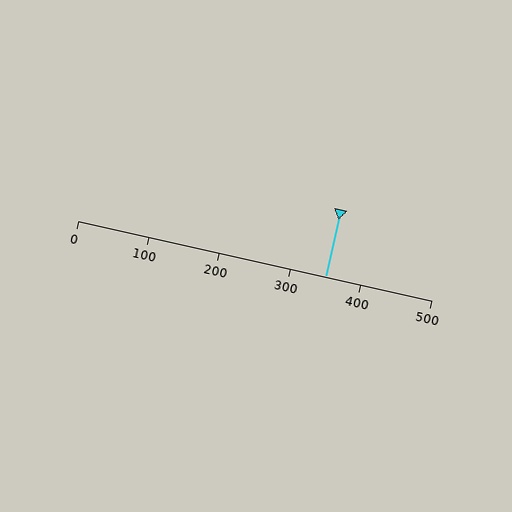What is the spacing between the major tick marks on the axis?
The major ticks are spaced 100 apart.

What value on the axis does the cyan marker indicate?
The marker indicates approximately 350.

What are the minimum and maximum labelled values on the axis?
The axis runs from 0 to 500.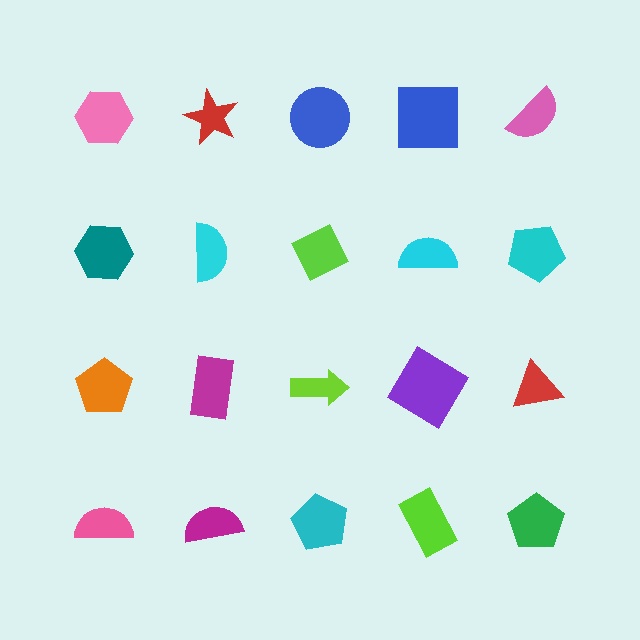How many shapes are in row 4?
5 shapes.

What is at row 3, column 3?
A lime arrow.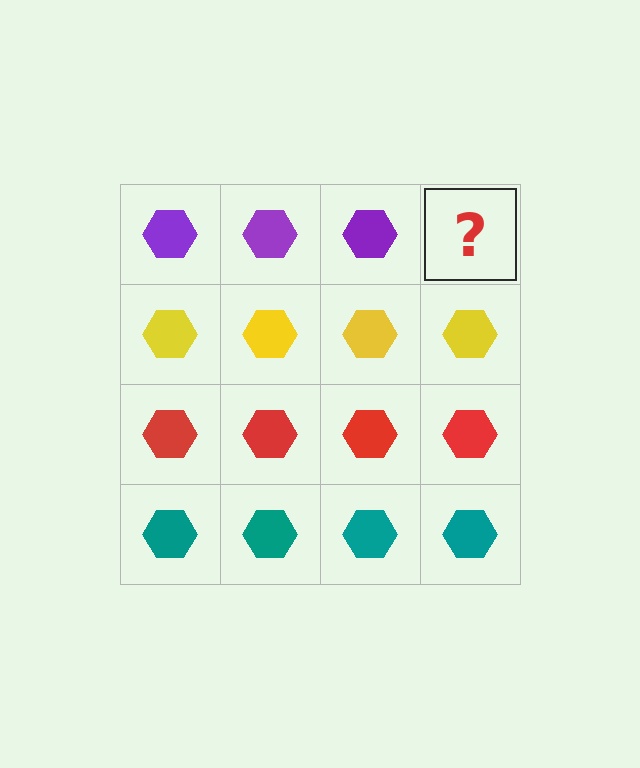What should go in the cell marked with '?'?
The missing cell should contain a purple hexagon.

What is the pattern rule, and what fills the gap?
The rule is that each row has a consistent color. The gap should be filled with a purple hexagon.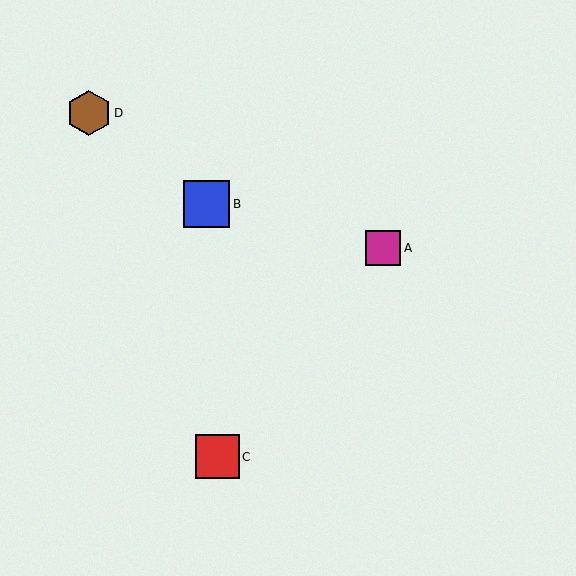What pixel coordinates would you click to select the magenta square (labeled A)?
Click at (383, 248) to select the magenta square A.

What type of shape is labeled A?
Shape A is a magenta square.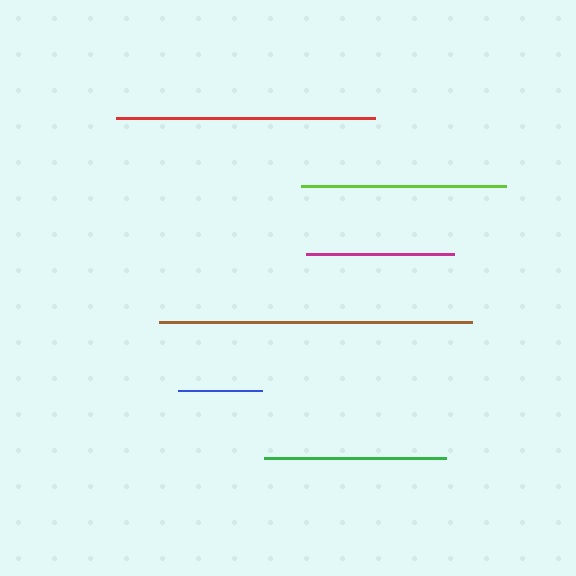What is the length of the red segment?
The red segment is approximately 259 pixels long.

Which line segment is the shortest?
The blue line is the shortest at approximately 84 pixels.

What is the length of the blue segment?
The blue segment is approximately 84 pixels long.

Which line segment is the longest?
The brown line is the longest at approximately 313 pixels.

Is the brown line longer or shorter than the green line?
The brown line is longer than the green line.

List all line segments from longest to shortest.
From longest to shortest: brown, red, lime, green, magenta, blue.